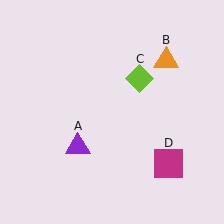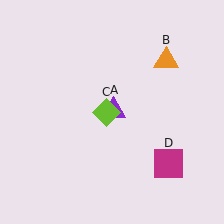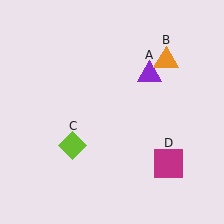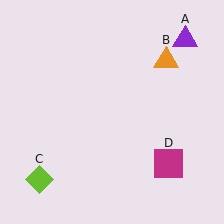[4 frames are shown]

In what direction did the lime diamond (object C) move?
The lime diamond (object C) moved down and to the left.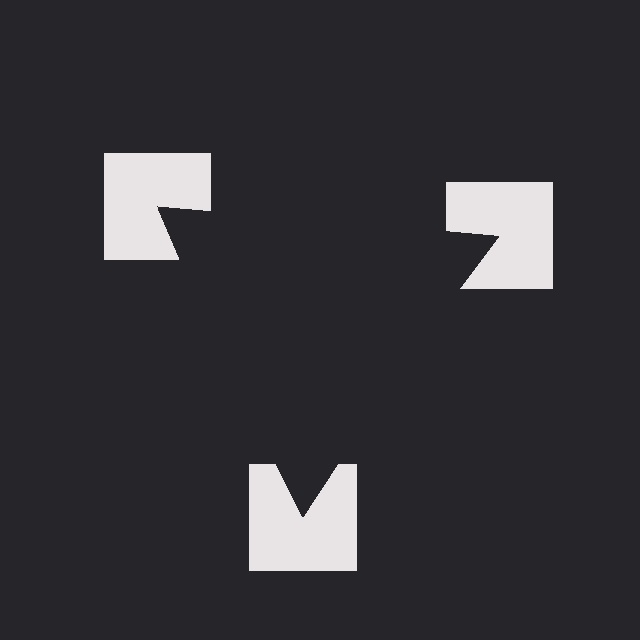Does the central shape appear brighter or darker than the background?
It typically appears slightly darker than the background, even though no actual brightness change is drawn.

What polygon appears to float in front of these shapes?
An illusory triangle — its edges are inferred from the aligned wedge cuts in the notched squares, not physically drawn.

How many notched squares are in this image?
There are 3 — one at each vertex of the illusory triangle.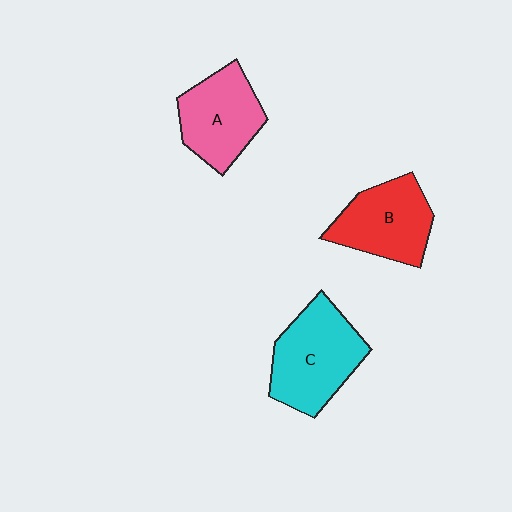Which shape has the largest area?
Shape C (cyan).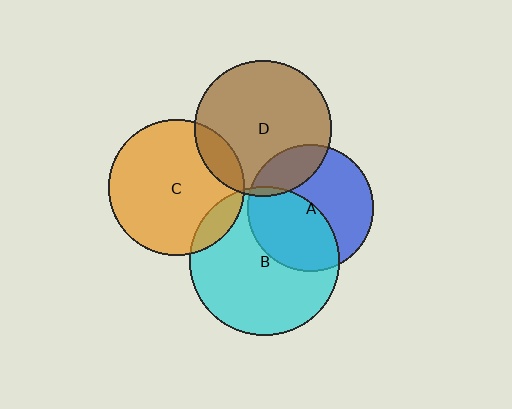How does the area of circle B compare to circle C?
Approximately 1.2 times.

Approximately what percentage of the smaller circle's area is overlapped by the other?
Approximately 20%.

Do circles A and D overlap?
Yes.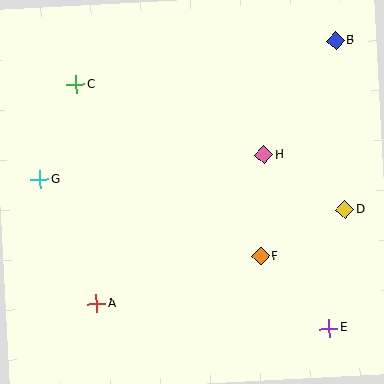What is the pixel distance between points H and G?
The distance between H and G is 225 pixels.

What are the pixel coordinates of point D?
Point D is at (345, 210).